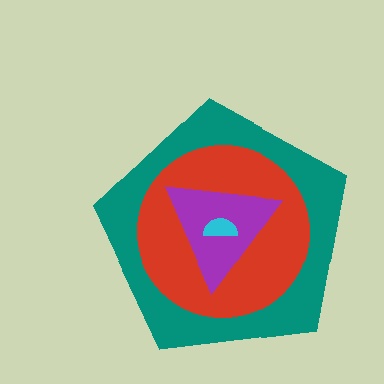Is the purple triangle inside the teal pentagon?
Yes.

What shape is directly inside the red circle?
The purple triangle.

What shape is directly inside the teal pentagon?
The red circle.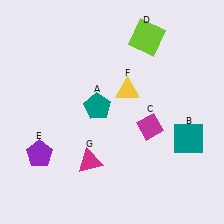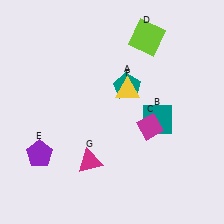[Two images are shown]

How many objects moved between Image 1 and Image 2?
2 objects moved between the two images.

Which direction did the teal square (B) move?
The teal square (B) moved left.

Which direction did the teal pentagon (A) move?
The teal pentagon (A) moved right.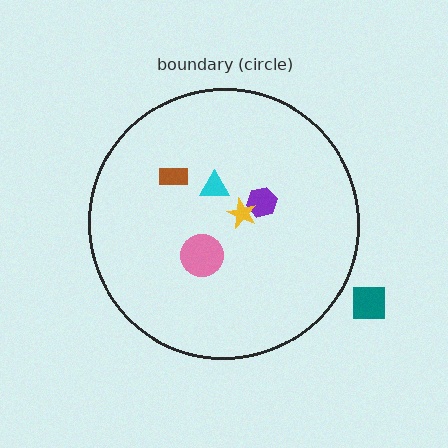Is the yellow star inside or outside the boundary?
Inside.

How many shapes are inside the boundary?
5 inside, 1 outside.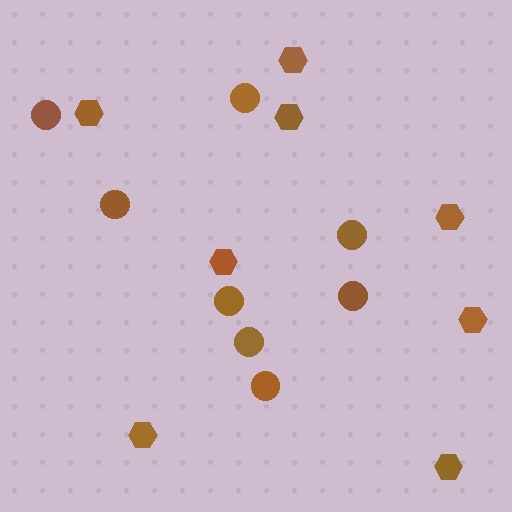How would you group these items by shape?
There are 2 groups: one group of hexagons (8) and one group of circles (8).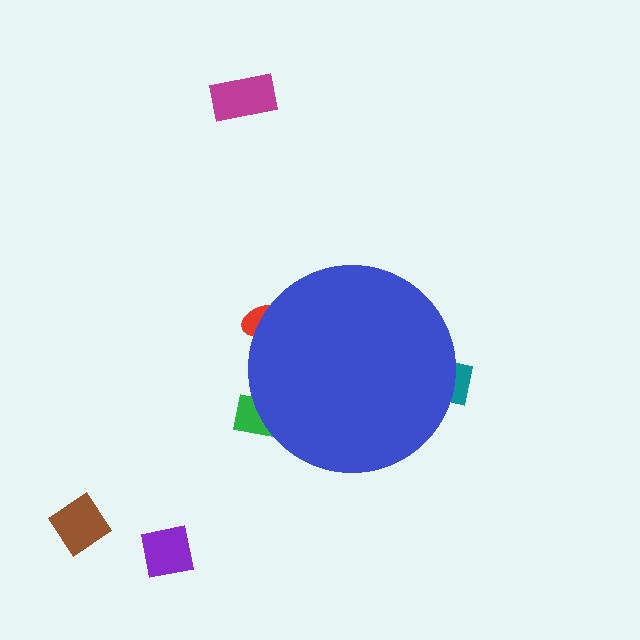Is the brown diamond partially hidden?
No, the brown diamond is fully visible.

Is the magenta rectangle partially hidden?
No, the magenta rectangle is fully visible.